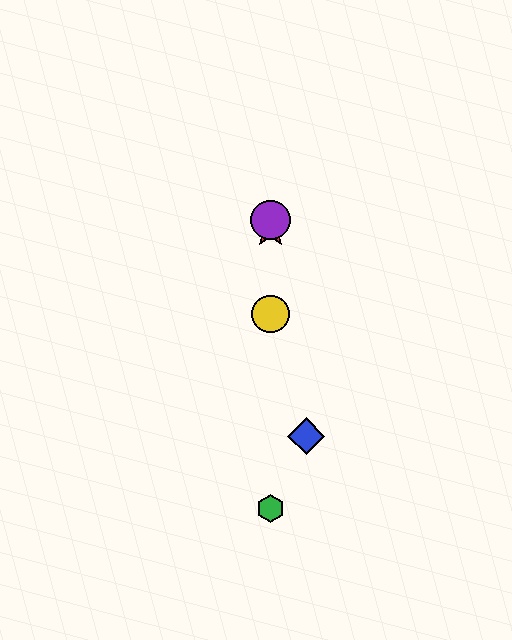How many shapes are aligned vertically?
4 shapes (the red star, the green hexagon, the yellow circle, the purple circle) are aligned vertically.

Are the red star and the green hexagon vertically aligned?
Yes, both are at x≈270.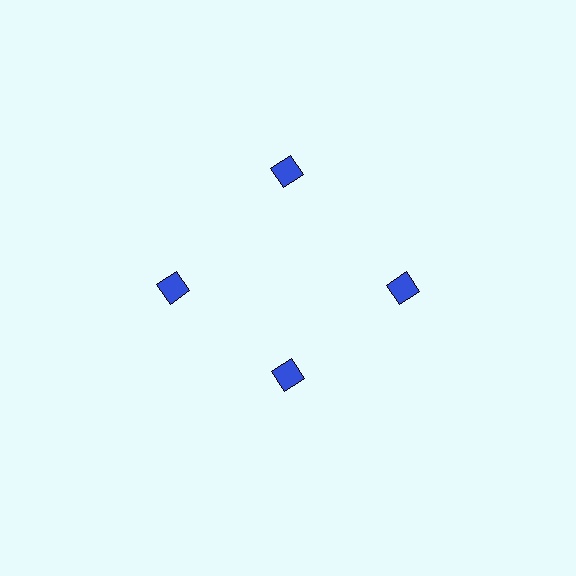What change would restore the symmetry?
The symmetry would be restored by moving it outward, back onto the ring so that all 4 squares sit at equal angles and equal distance from the center.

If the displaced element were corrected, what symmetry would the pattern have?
It would have 4-fold rotational symmetry — the pattern would map onto itself every 90 degrees.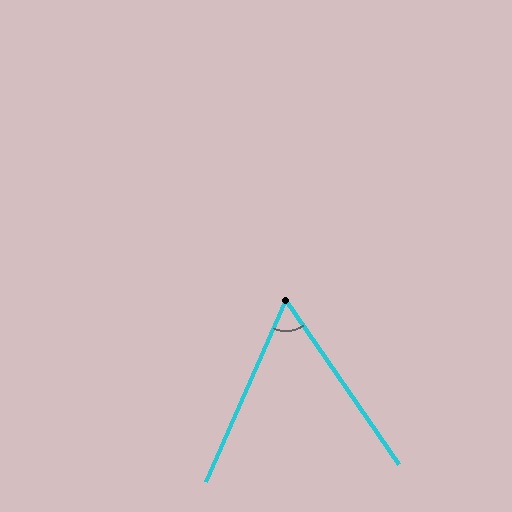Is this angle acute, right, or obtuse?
It is acute.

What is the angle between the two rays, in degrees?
Approximately 58 degrees.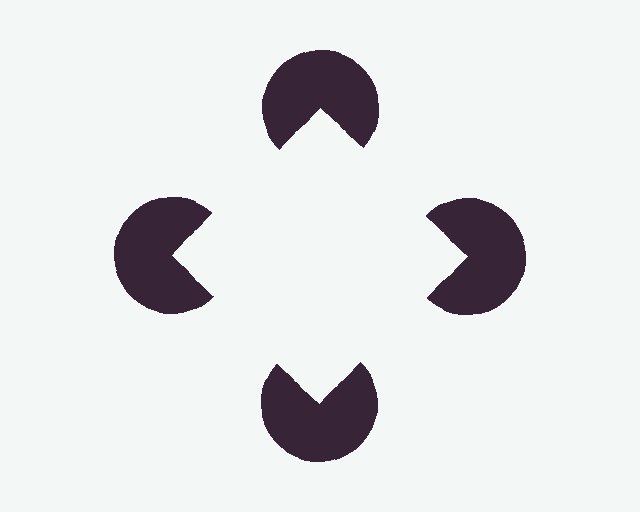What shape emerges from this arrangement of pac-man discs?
An illusory square — its edges are inferred from the aligned wedge cuts in the pac-man discs, not physically drawn.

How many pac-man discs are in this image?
There are 4 — one at each vertex of the illusory square.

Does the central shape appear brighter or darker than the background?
It typically appears slightly brighter than the background, even though no actual brightness change is drawn.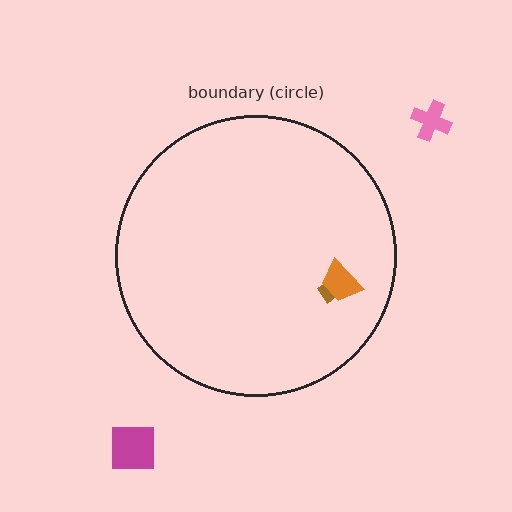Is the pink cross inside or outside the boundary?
Outside.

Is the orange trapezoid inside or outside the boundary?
Inside.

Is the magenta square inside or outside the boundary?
Outside.